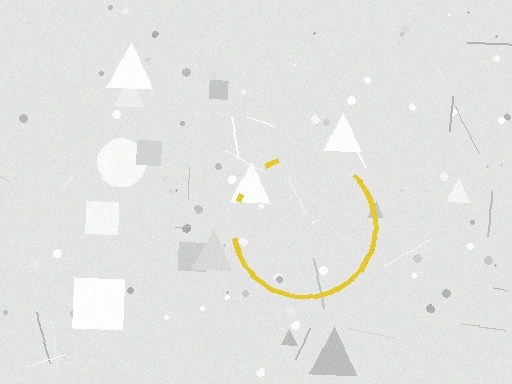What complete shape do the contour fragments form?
The contour fragments form a circle.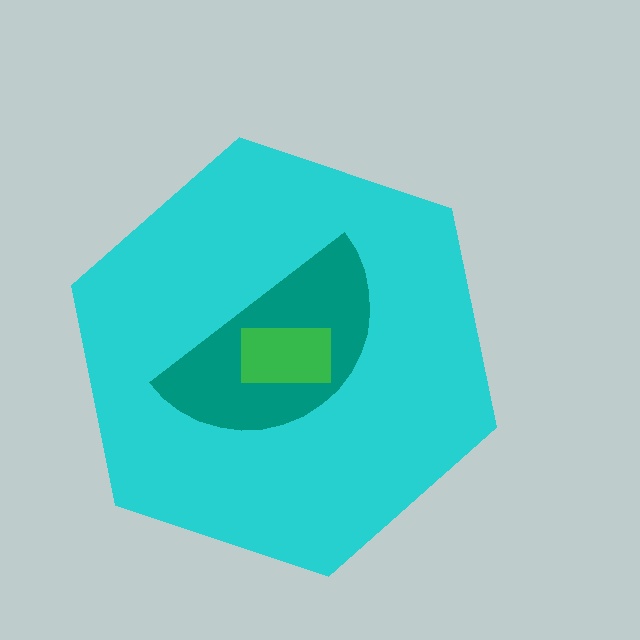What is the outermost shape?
The cyan hexagon.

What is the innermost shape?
The green rectangle.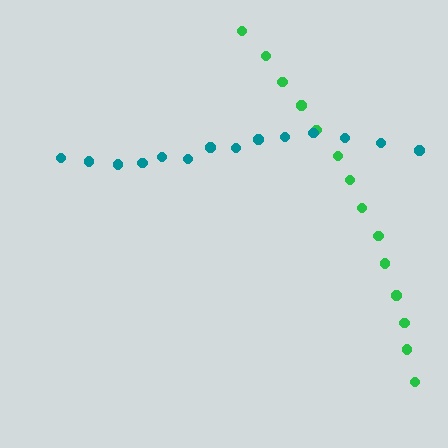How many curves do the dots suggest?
There are 2 distinct paths.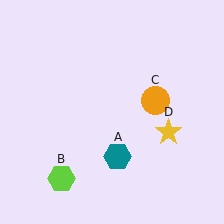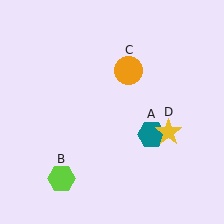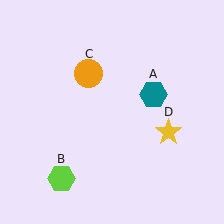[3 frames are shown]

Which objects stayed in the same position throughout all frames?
Lime hexagon (object B) and yellow star (object D) remained stationary.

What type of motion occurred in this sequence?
The teal hexagon (object A), orange circle (object C) rotated counterclockwise around the center of the scene.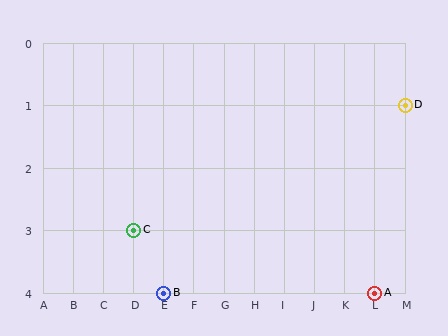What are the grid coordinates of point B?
Point B is at grid coordinates (E, 4).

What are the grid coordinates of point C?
Point C is at grid coordinates (D, 3).